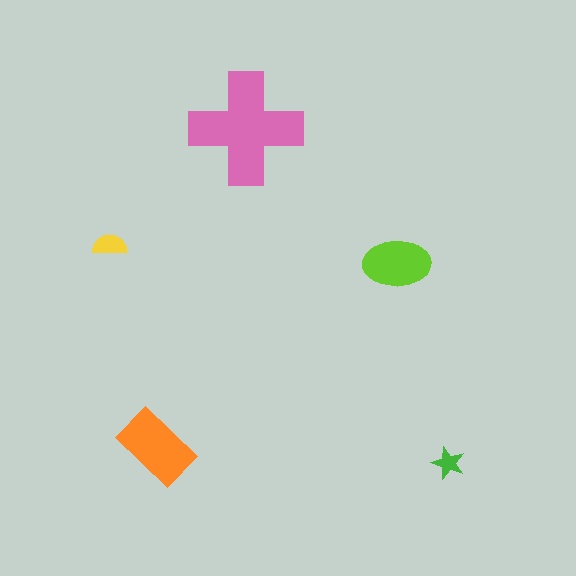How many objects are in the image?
There are 5 objects in the image.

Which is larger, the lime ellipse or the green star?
The lime ellipse.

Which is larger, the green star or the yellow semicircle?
The yellow semicircle.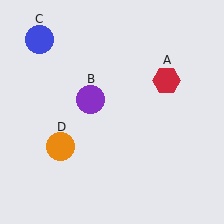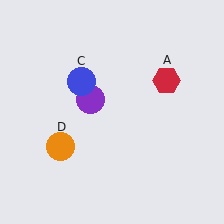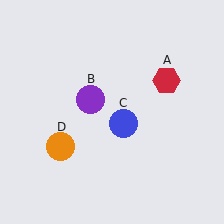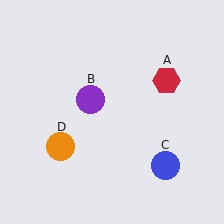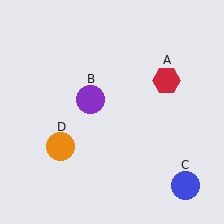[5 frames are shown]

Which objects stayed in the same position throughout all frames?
Red hexagon (object A) and purple circle (object B) and orange circle (object D) remained stationary.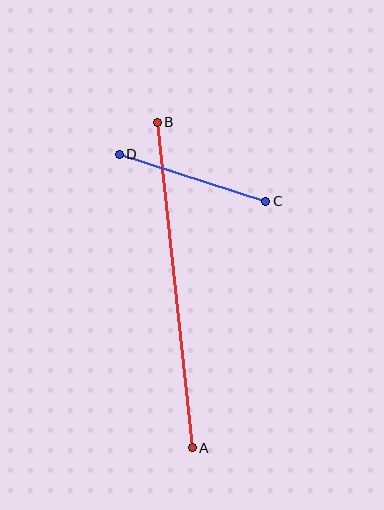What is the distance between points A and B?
The distance is approximately 327 pixels.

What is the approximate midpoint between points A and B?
The midpoint is at approximately (175, 285) pixels.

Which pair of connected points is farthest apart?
Points A and B are farthest apart.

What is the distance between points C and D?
The distance is approximately 153 pixels.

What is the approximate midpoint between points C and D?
The midpoint is at approximately (193, 178) pixels.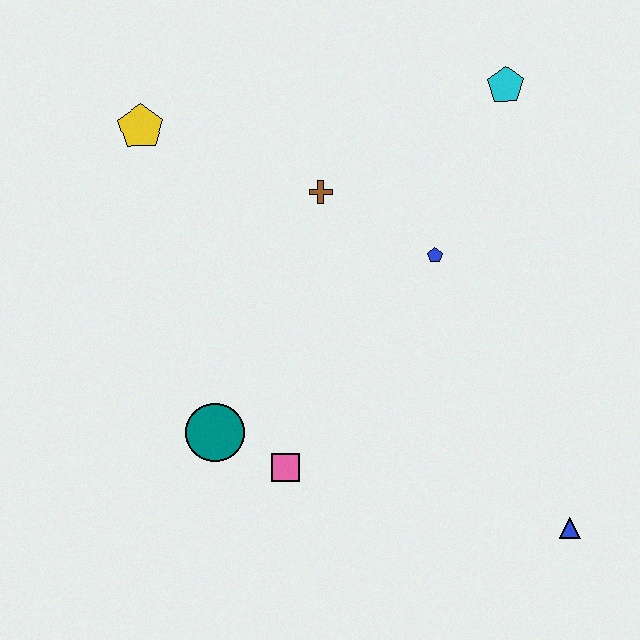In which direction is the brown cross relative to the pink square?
The brown cross is above the pink square.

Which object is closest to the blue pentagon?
The brown cross is closest to the blue pentagon.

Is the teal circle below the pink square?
No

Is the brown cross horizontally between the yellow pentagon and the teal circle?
No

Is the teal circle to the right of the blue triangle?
No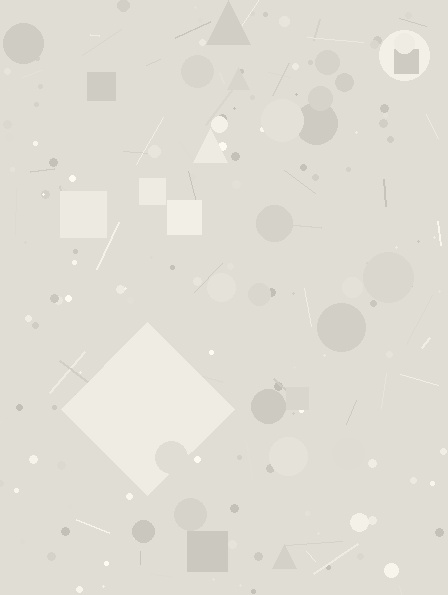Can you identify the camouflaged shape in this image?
The camouflaged shape is a diamond.